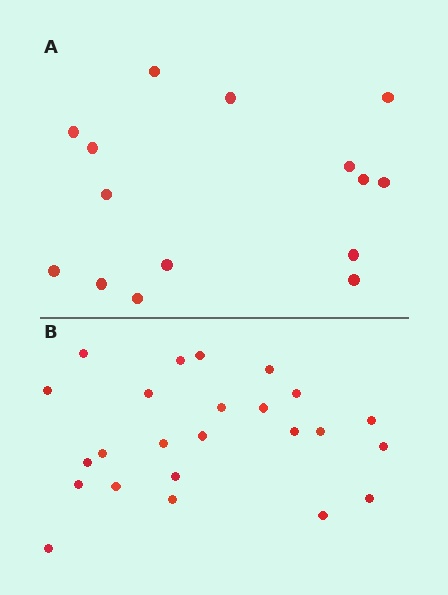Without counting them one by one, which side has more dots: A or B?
Region B (the bottom region) has more dots.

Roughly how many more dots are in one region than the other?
Region B has roughly 8 or so more dots than region A.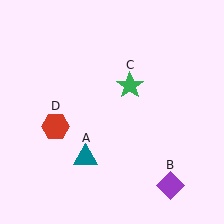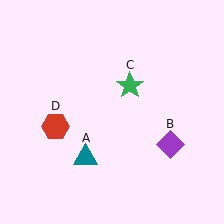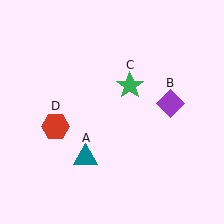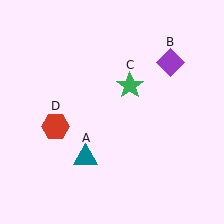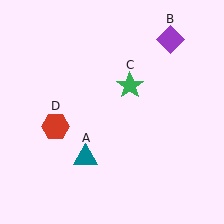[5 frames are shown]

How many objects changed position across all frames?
1 object changed position: purple diamond (object B).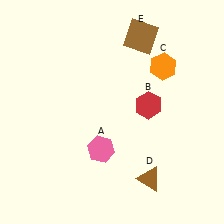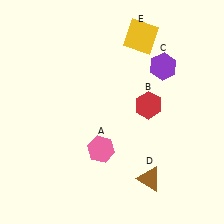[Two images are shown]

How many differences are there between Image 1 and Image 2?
There are 2 differences between the two images.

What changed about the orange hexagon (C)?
In Image 1, C is orange. In Image 2, it changed to purple.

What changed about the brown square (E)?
In Image 1, E is brown. In Image 2, it changed to yellow.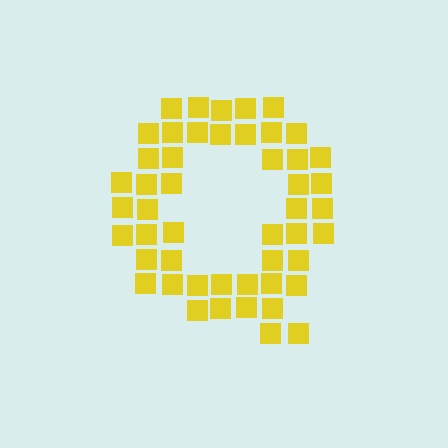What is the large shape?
The large shape is the letter Q.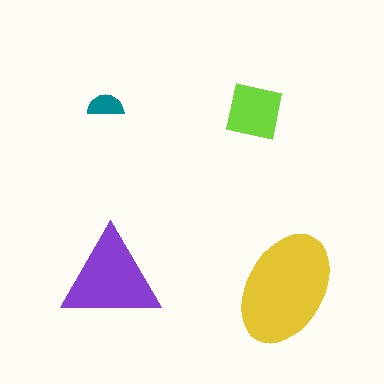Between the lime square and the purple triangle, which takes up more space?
The purple triangle.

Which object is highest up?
The teal semicircle is topmost.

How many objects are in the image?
There are 4 objects in the image.